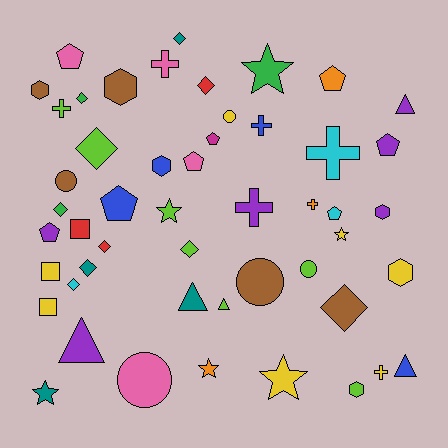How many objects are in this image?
There are 50 objects.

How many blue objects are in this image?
There are 4 blue objects.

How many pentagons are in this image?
There are 8 pentagons.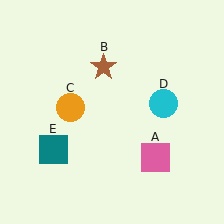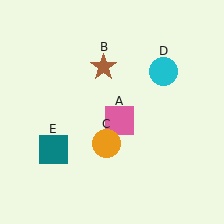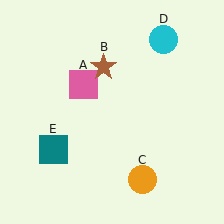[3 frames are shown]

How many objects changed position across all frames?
3 objects changed position: pink square (object A), orange circle (object C), cyan circle (object D).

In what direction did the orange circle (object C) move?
The orange circle (object C) moved down and to the right.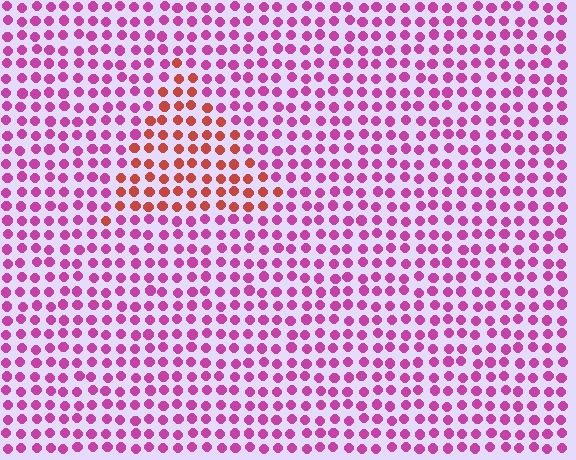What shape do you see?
I see a triangle.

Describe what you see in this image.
The image is filled with small magenta elements in a uniform arrangement. A triangle-shaped region is visible where the elements are tinted to a slightly different hue, forming a subtle color boundary.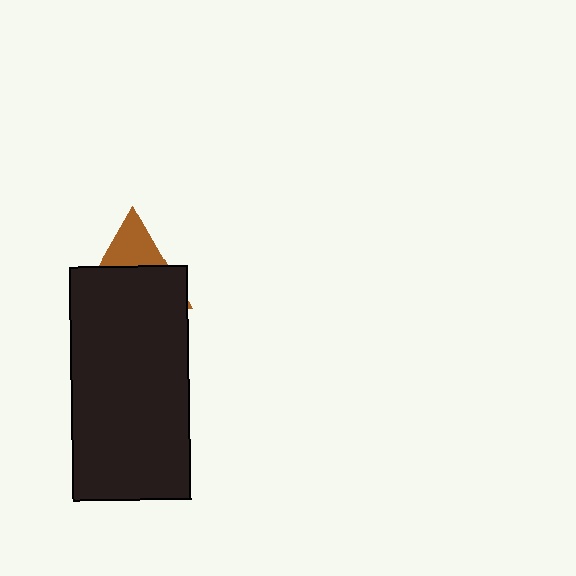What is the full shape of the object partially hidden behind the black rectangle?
The partially hidden object is a brown triangle.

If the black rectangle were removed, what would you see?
You would see the complete brown triangle.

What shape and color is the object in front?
The object in front is a black rectangle.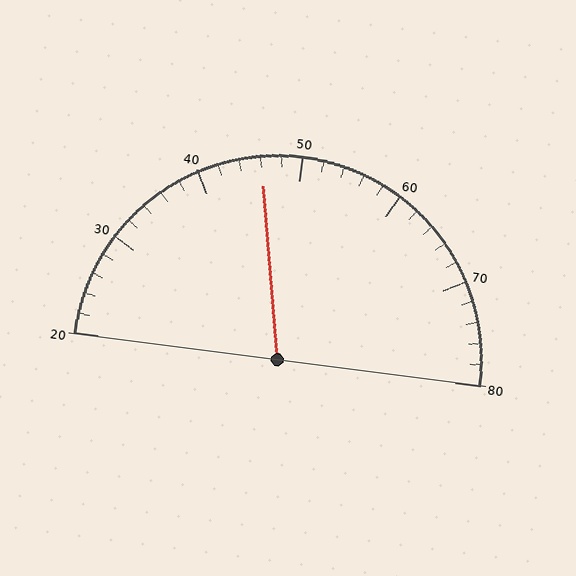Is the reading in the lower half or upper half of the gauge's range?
The reading is in the lower half of the range (20 to 80).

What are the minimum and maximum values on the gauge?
The gauge ranges from 20 to 80.